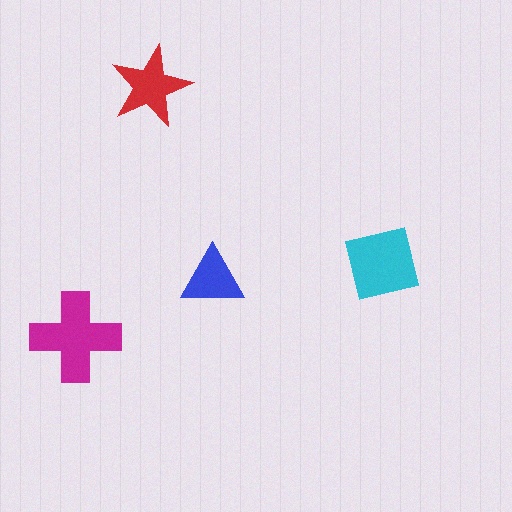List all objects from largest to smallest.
The magenta cross, the cyan square, the red star, the blue triangle.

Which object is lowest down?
The magenta cross is bottommost.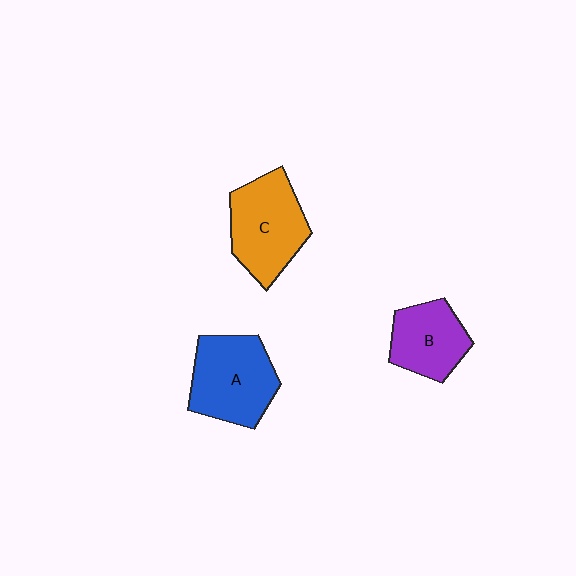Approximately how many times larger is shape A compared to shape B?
Approximately 1.3 times.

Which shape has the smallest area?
Shape B (purple).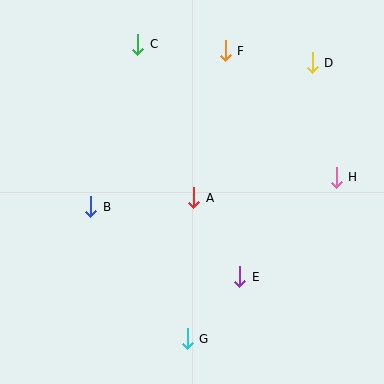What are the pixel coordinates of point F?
Point F is at (225, 51).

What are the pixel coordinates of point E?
Point E is at (240, 277).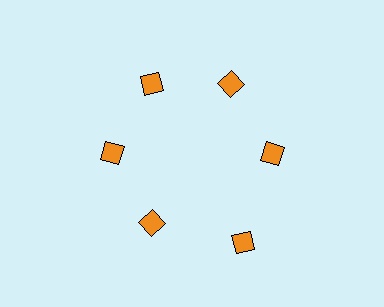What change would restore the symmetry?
The symmetry would be restored by moving it inward, back onto the ring so that all 6 diamonds sit at equal angles and equal distance from the center.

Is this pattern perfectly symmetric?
No. The 6 orange diamonds are arranged in a ring, but one element near the 5 o'clock position is pushed outward from the center, breaking the 6-fold rotational symmetry.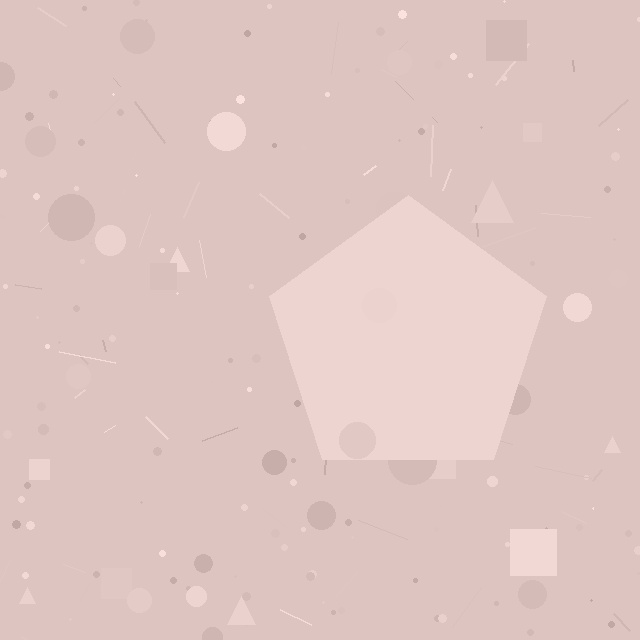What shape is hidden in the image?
A pentagon is hidden in the image.